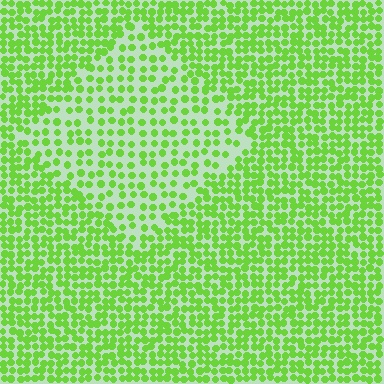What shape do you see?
I see a diamond.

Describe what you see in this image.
The image contains small lime elements arranged at two different densities. A diamond-shaped region is visible where the elements are less densely packed than the surrounding area.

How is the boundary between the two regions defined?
The boundary is defined by a change in element density (approximately 1.8x ratio). All elements are the same color, size, and shape.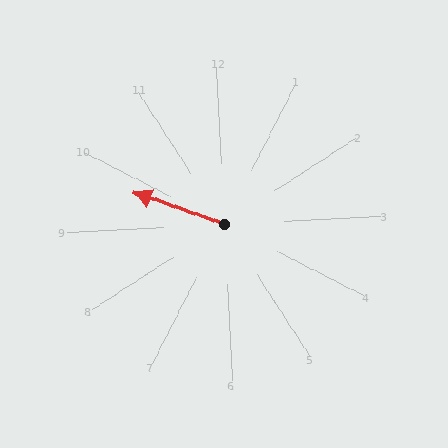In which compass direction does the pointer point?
West.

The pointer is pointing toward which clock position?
Roughly 10 o'clock.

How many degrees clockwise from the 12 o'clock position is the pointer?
Approximately 292 degrees.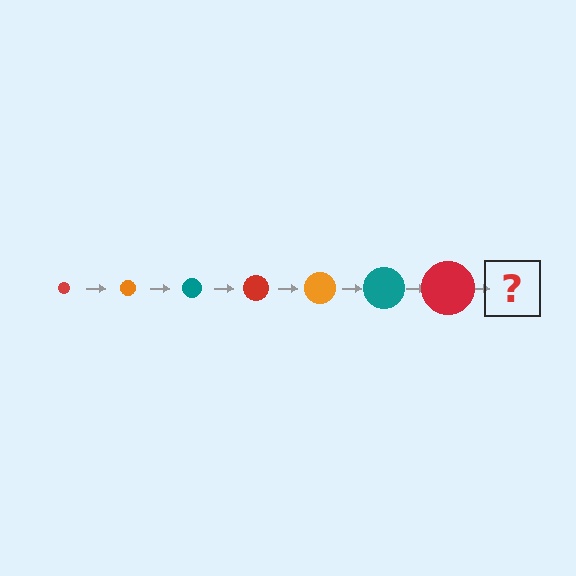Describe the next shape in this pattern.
It should be an orange circle, larger than the previous one.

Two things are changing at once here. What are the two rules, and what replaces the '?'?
The two rules are that the circle grows larger each step and the color cycles through red, orange, and teal. The '?' should be an orange circle, larger than the previous one.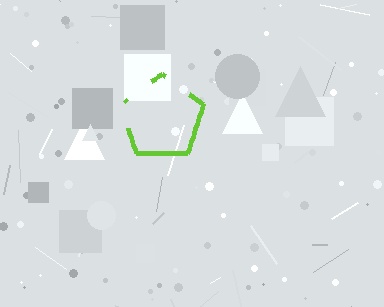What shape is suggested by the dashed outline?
The dashed outline suggests a pentagon.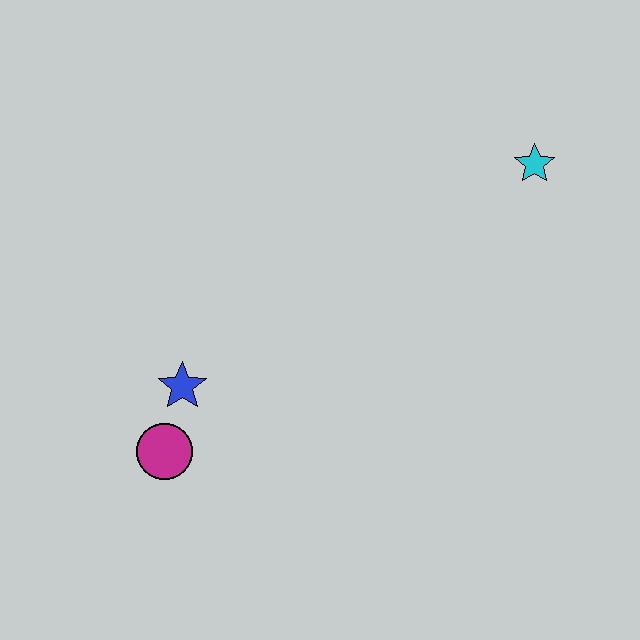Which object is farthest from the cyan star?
The magenta circle is farthest from the cyan star.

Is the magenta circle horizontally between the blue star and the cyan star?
No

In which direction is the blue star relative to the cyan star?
The blue star is to the left of the cyan star.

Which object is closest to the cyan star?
The blue star is closest to the cyan star.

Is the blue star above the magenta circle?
Yes